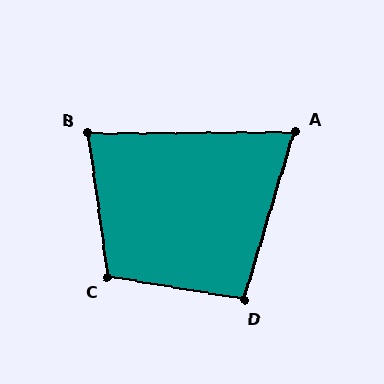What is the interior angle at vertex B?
Approximately 83 degrees (acute).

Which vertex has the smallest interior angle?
A, at approximately 73 degrees.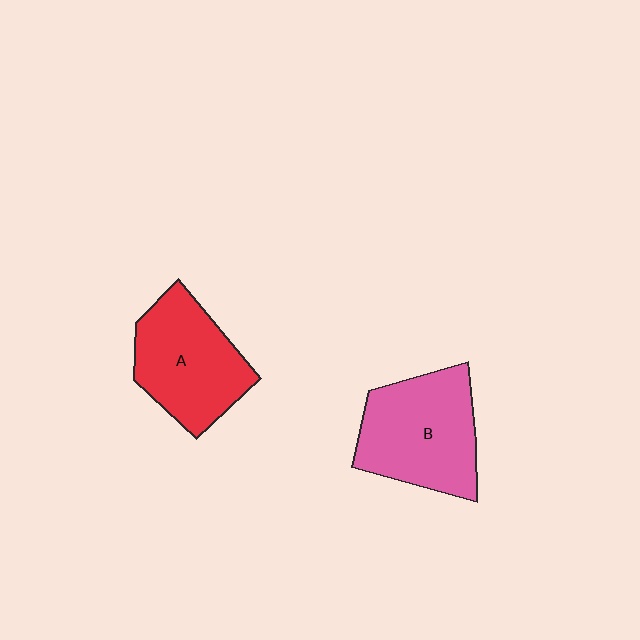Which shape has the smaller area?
Shape A (red).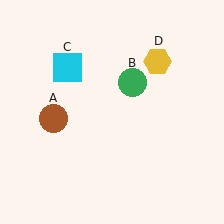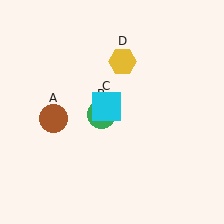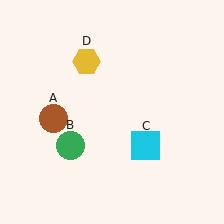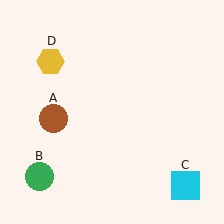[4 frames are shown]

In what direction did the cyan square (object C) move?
The cyan square (object C) moved down and to the right.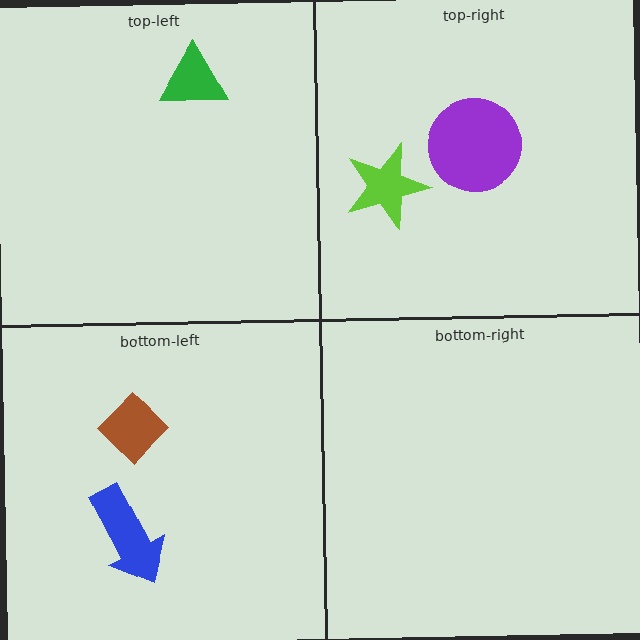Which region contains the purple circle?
The top-right region.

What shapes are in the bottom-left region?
The brown diamond, the blue arrow.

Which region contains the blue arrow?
The bottom-left region.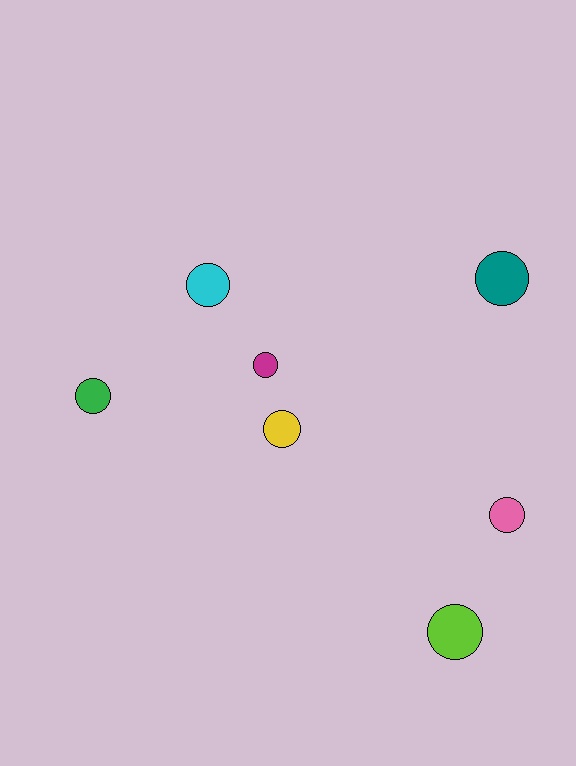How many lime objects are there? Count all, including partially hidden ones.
There is 1 lime object.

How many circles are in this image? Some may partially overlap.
There are 7 circles.